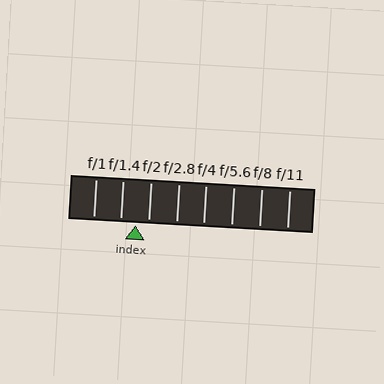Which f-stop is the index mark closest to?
The index mark is closest to f/2.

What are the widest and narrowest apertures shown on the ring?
The widest aperture shown is f/1 and the narrowest is f/11.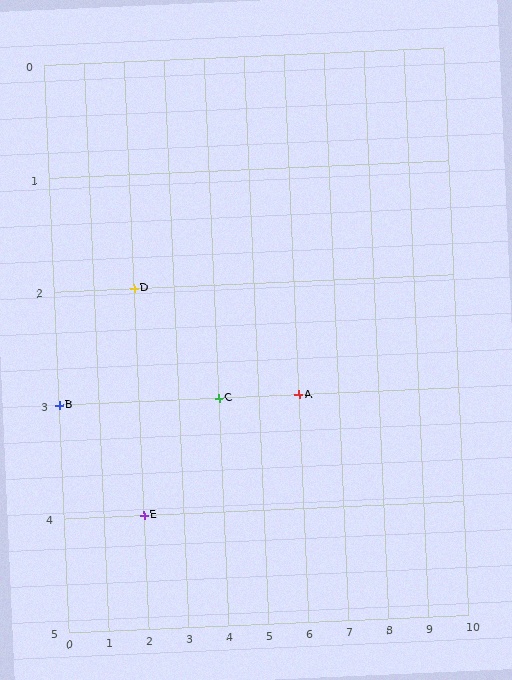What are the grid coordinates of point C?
Point C is at grid coordinates (4, 3).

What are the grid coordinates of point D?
Point D is at grid coordinates (2, 2).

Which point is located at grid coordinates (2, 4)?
Point E is at (2, 4).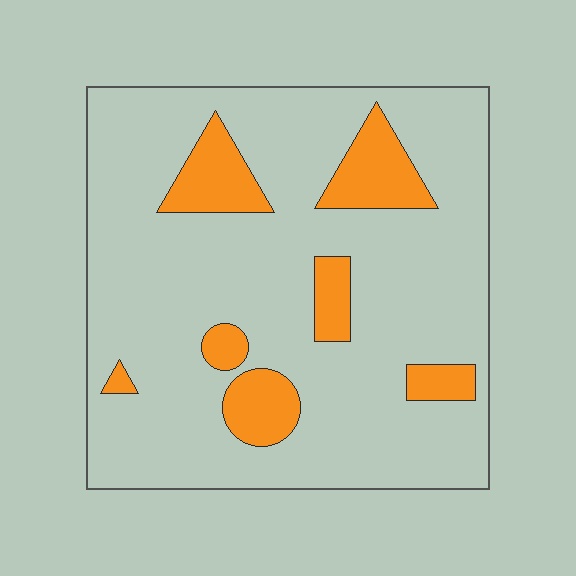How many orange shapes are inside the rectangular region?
7.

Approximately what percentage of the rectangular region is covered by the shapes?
Approximately 15%.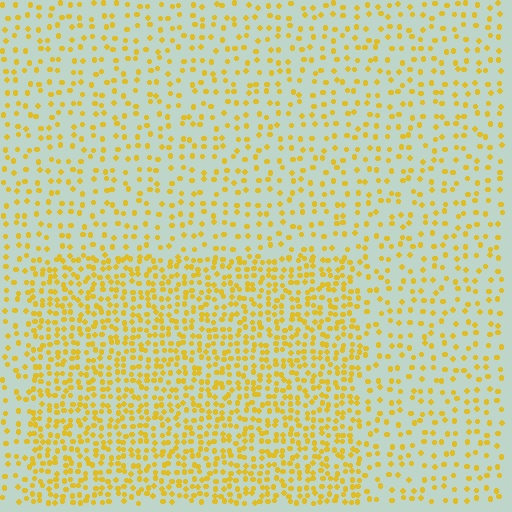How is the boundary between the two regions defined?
The boundary is defined by a change in element density (approximately 2.1x ratio). All elements are the same color, size, and shape.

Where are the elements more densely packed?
The elements are more densely packed inside the rectangle boundary.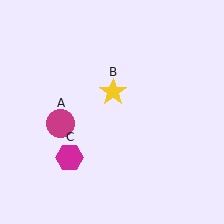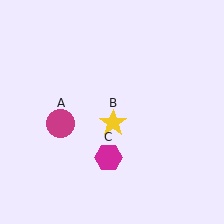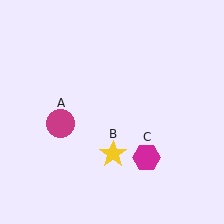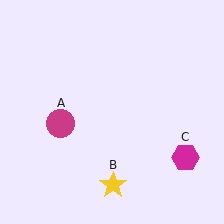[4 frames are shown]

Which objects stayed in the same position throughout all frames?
Magenta circle (object A) remained stationary.